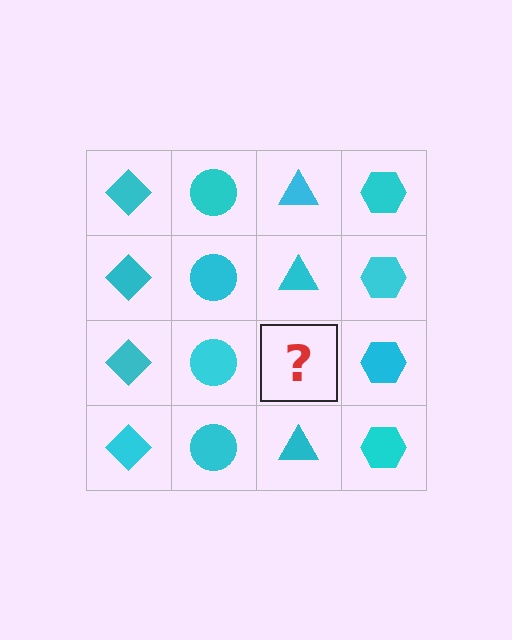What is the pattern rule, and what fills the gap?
The rule is that each column has a consistent shape. The gap should be filled with a cyan triangle.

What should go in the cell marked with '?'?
The missing cell should contain a cyan triangle.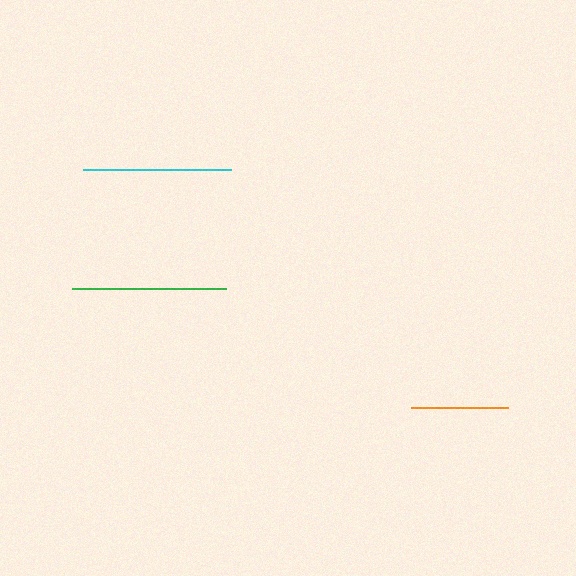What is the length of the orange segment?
The orange segment is approximately 97 pixels long.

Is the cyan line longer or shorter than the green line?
The green line is longer than the cyan line.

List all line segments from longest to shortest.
From longest to shortest: green, cyan, orange.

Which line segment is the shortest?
The orange line is the shortest at approximately 97 pixels.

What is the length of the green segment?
The green segment is approximately 154 pixels long.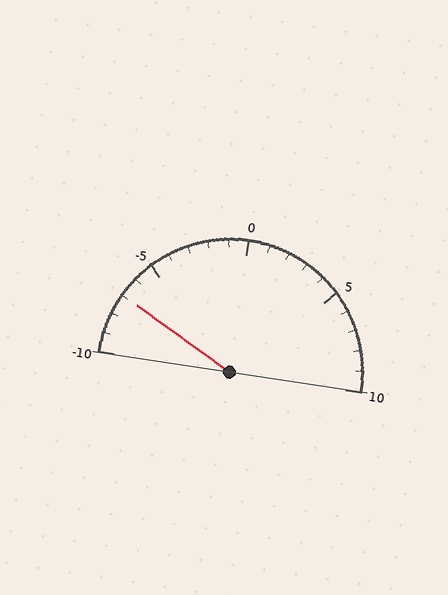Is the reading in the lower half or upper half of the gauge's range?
The reading is in the lower half of the range (-10 to 10).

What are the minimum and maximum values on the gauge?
The gauge ranges from -10 to 10.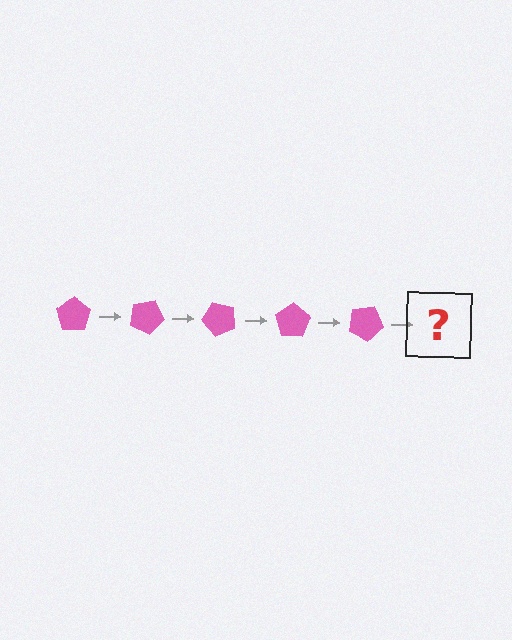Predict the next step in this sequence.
The next step is a pink pentagon rotated 125 degrees.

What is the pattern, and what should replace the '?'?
The pattern is that the pentagon rotates 25 degrees each step. The '?' should be a pink pentagon rotated 125 degrees.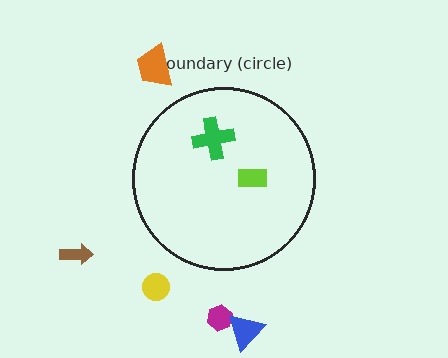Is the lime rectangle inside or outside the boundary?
Inside.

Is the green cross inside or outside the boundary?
Inside.